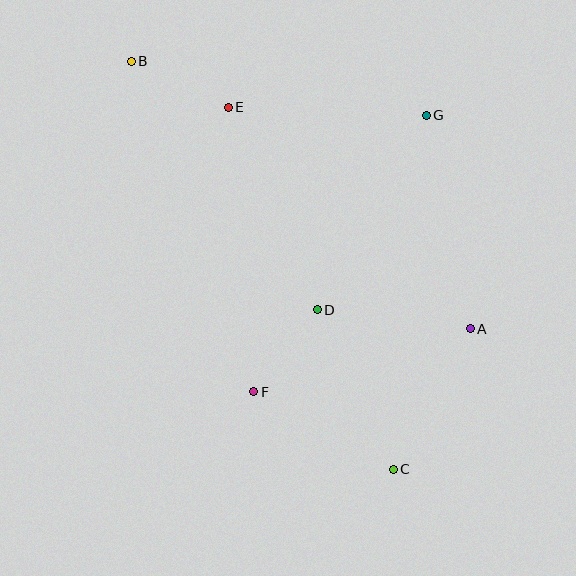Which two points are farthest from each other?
Points B and C are farthest from each other.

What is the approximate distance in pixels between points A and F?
The distance between A and F is approximately 225 pixels.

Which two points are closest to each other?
Points D and F are closest to each other.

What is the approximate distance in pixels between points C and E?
The distance between C and E is approximately 398 pixels.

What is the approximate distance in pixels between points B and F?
The distance between B and F is approximately 352 pixels.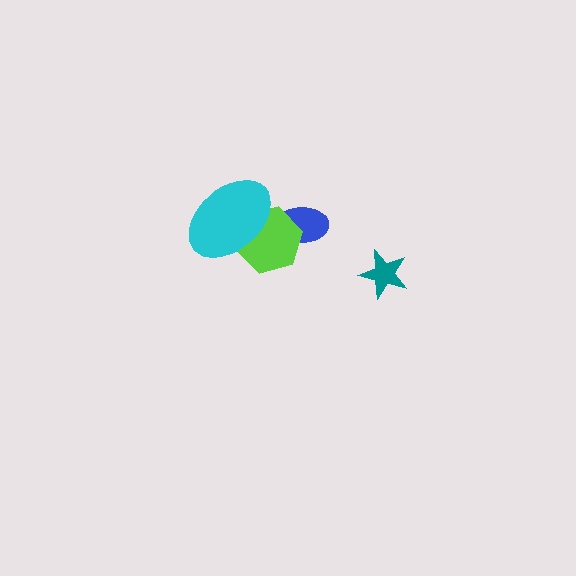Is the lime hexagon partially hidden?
Yes, it is partially covered by another shape.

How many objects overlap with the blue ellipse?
1 object overlaps with the blue ellipse.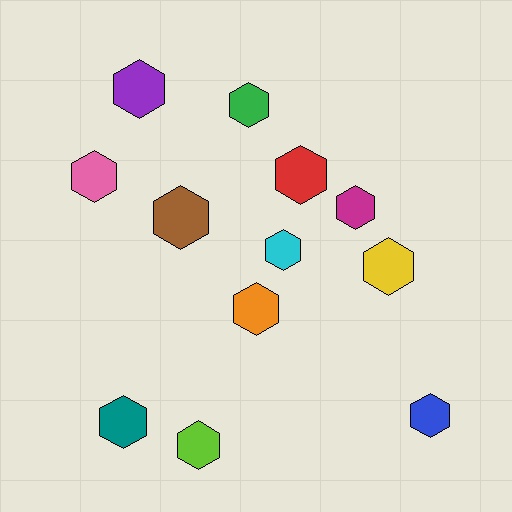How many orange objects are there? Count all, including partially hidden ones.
There is 1 orange object.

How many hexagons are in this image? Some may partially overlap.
There are 12 hexagons.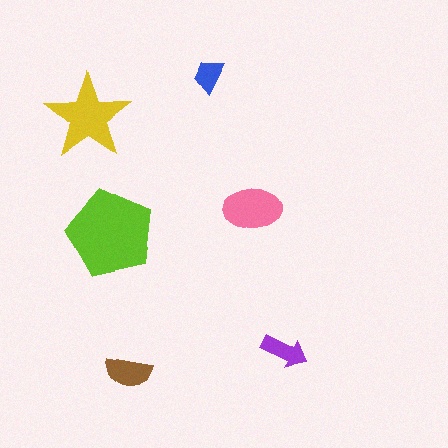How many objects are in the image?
There are 6 objects in the image.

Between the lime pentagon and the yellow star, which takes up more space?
The lime pentagon.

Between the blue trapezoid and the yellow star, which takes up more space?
The yellow star.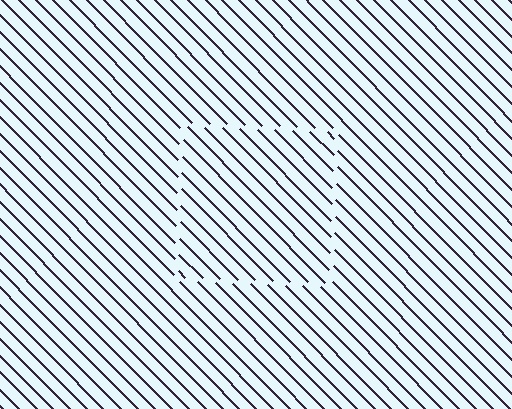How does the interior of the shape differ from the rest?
The interior of the shape contains the same grating, shifted by half a period — the contour is defined by the phase discontinuity where line-ends from the inner and outer gratings abut.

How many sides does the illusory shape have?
4 sides — the line-ends trace a square.